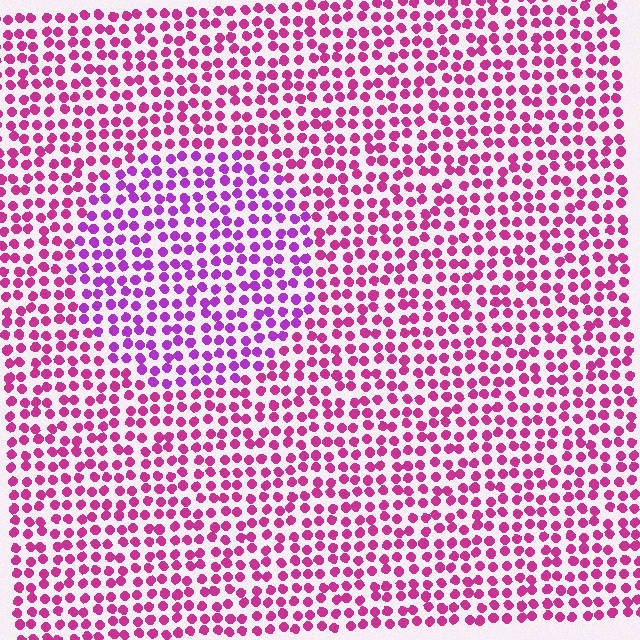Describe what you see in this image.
The image is filled with small magenta elements in a uniform arrangement. A circle-shaped region is visible where the elements are tinted to a slightly different hue, forming a subtle color boundary.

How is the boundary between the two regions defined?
The boundary is defined purely by a slight shift in hue (about 32 degrees). Spacing, size, and orientation are identical on both sides.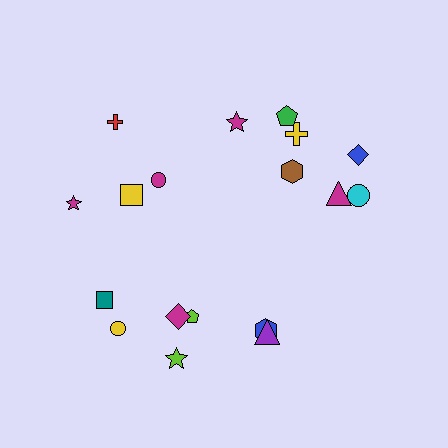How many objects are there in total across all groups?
There are 18 objects.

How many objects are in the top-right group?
There are 7 objects.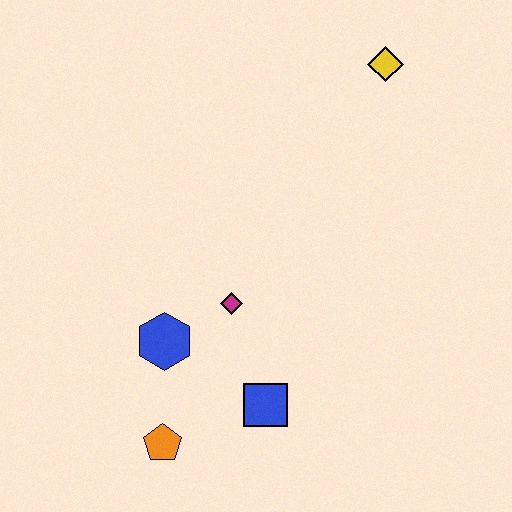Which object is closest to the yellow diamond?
The magenta diamond is closest to the yellow diamond.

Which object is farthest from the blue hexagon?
The yellow diamond is farthest from the blue hexagon.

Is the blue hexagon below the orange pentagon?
No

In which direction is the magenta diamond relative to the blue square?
The magenta diamond is above the blue square.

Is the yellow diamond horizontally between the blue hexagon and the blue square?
No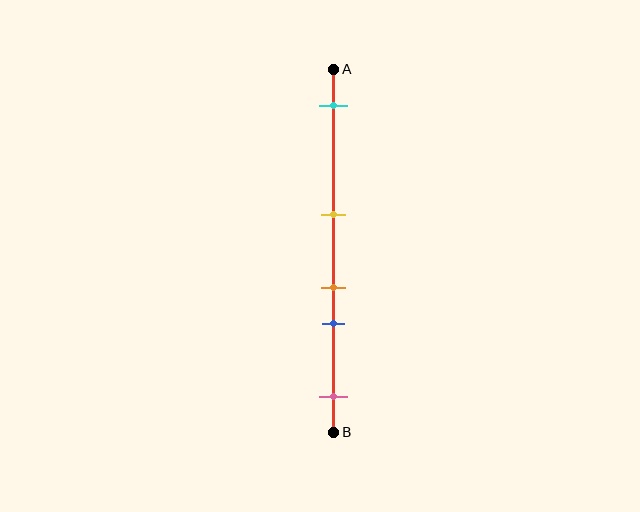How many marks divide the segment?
There are 5 marks dividing the segment.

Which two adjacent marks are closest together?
The orange and blue marks are the closest adjacent pair.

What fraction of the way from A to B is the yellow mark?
The yellow mark is approximately 40% (0.4) of the way from A to B.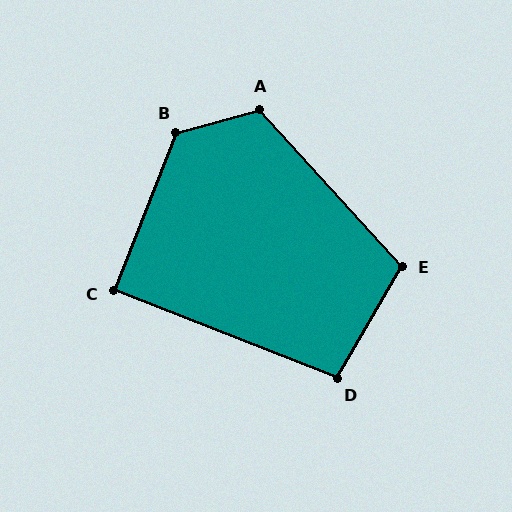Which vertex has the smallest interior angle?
C, at approximately 90 degrees.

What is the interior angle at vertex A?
Approximately 116 degrees (obtuse).